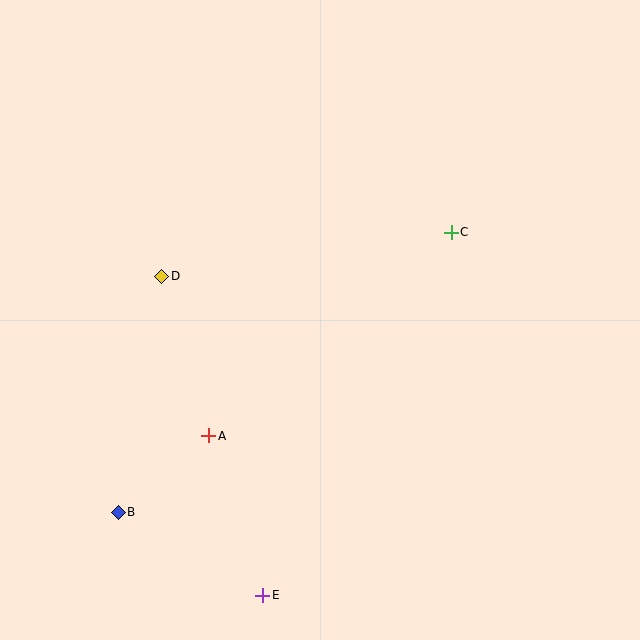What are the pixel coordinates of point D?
Point D is at (162, 276).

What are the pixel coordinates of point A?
Point A is at (209, 436).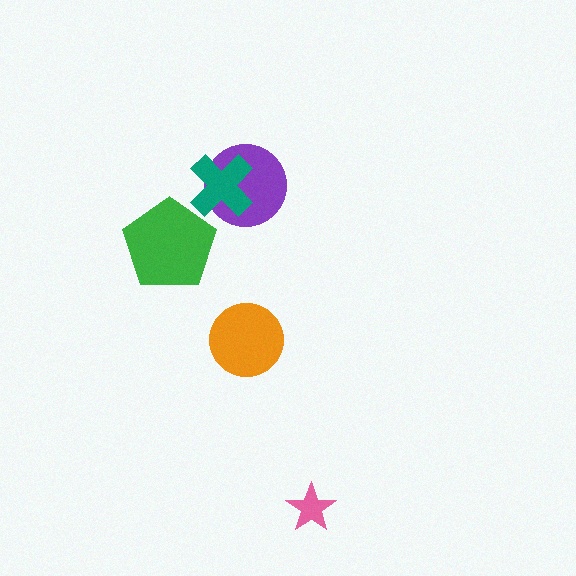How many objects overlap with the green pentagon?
0 objects overlap with the green pentagon.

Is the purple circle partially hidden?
Yes, it is partially covered by another shape.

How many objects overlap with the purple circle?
1 object overlaps with the purple circle.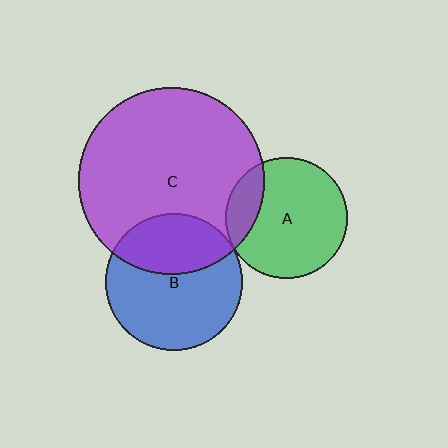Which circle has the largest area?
Circle C (purple).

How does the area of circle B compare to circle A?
Approximately 1.3 times.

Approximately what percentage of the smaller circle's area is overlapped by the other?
Approximately 35%.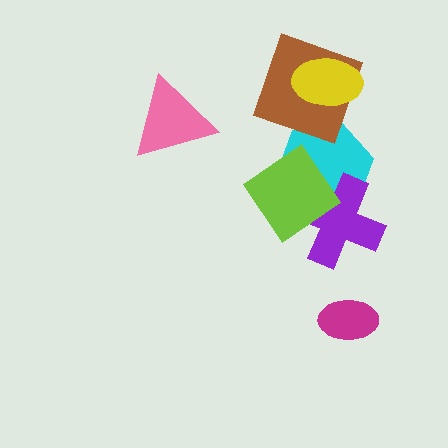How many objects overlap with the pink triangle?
0 objects overlap with the pink triangle.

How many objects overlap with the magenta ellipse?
0 objects overlap with the magenta ellipse.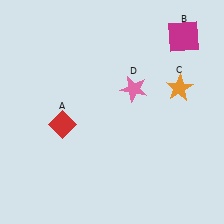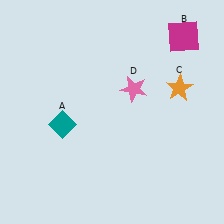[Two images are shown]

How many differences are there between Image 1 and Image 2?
There is 1 difference between the two images.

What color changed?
The diamond (A) changed from red in Image 1 to teal in Image 2.